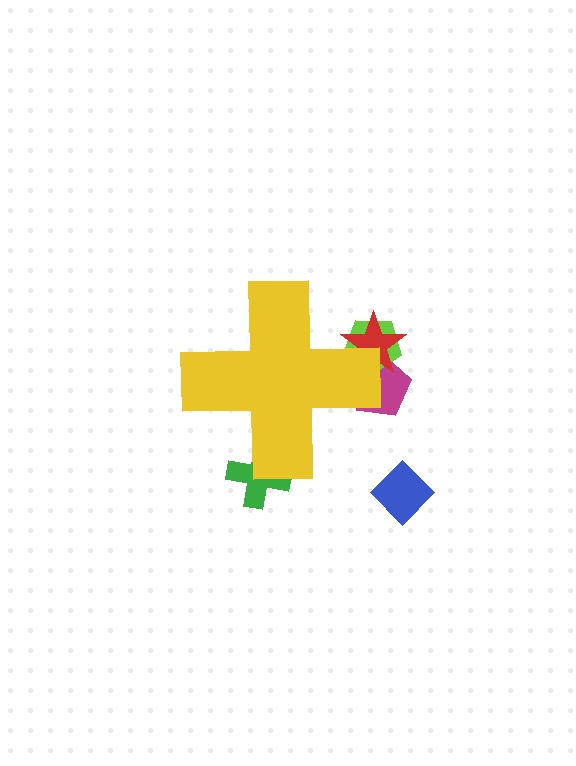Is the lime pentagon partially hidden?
Yes, the lime pentagon is partially hidden behind the yellow cross.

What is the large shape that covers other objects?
A yellow cross.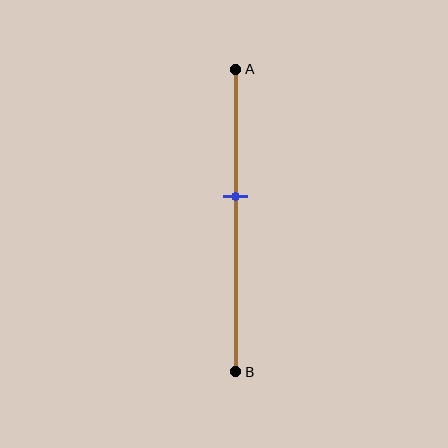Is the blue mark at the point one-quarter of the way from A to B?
No, the mark is at about 40% from A, not at the 25% one-quarter point.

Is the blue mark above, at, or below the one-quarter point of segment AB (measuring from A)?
The blue mark is below the one-quarter point of segment AB.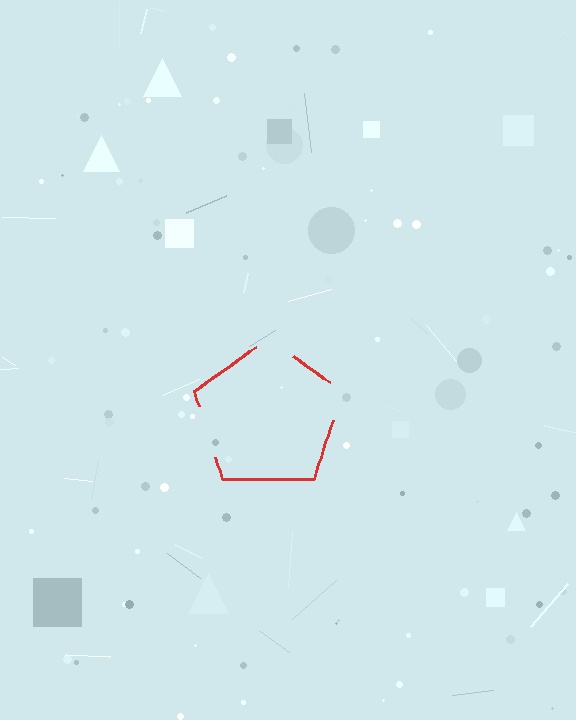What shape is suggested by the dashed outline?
The dashed outline suggests a pentagon.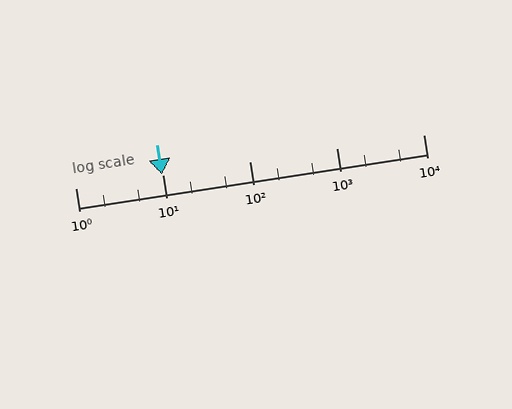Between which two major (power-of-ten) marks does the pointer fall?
The pointer is between 1 and 10.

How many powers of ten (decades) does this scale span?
The scale spans 4 decades, from 1 to 10000.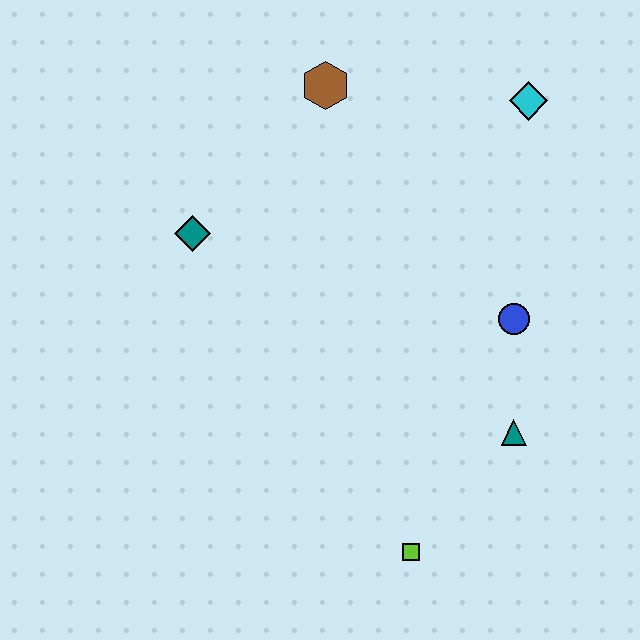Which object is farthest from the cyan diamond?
The lime square is farthest from the cyan diamond.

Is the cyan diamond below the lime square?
No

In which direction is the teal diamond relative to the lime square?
The teal diamond is above the lime square.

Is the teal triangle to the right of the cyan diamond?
No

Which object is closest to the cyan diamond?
The brown hexagon is closest to the cyan diamond.